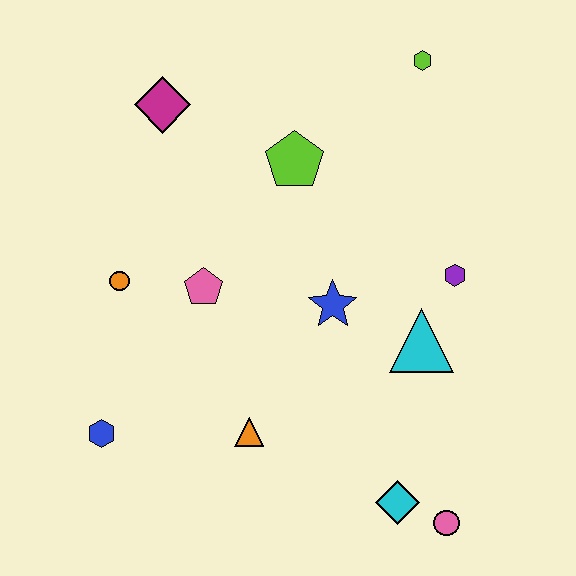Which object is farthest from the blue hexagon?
The lime hexagon is farthest from the blue hexagon.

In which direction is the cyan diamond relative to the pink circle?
The cyan diamond is to the left of the pink circle.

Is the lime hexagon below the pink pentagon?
No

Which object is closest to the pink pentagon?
The orange circle is closest to the pink pentagon.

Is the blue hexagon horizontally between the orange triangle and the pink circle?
No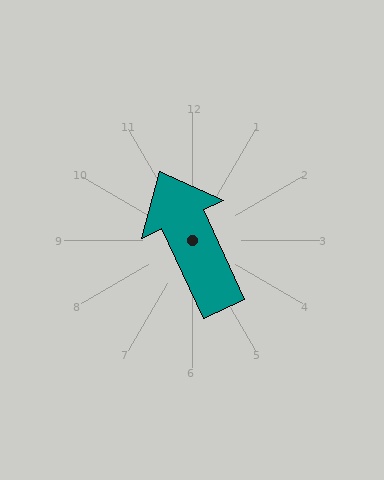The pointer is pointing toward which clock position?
Roughly 11 o'clock.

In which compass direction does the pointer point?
Northwest.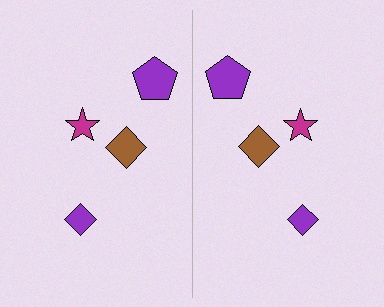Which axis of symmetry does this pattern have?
The pattern has a vertical axis of symmetry running through the center of the image.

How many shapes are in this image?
There are 8 shapes in this image.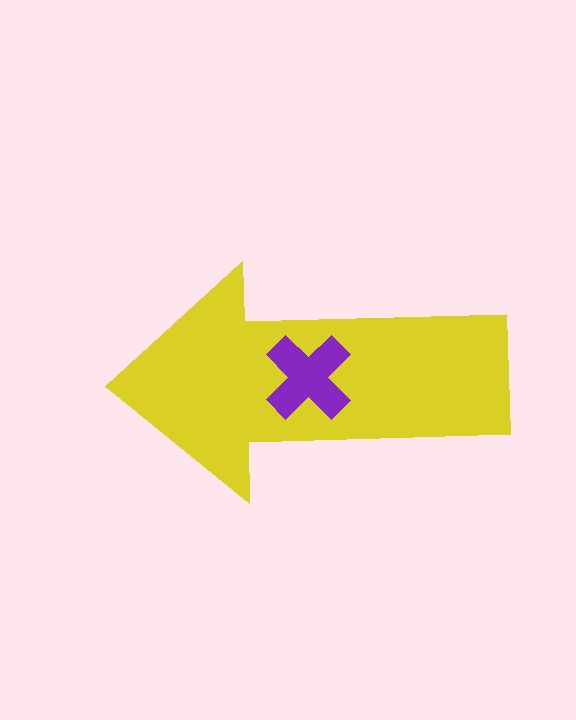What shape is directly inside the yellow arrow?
The purple cross.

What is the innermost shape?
The purple cross.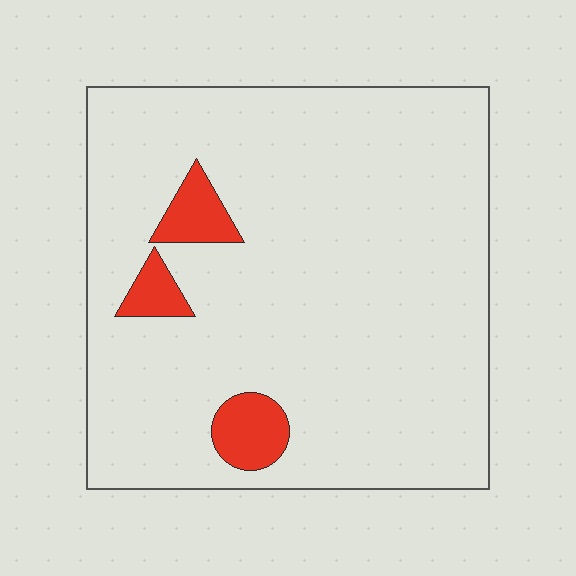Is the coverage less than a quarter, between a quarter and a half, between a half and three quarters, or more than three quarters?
Less than a quarter.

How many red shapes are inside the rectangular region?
3.